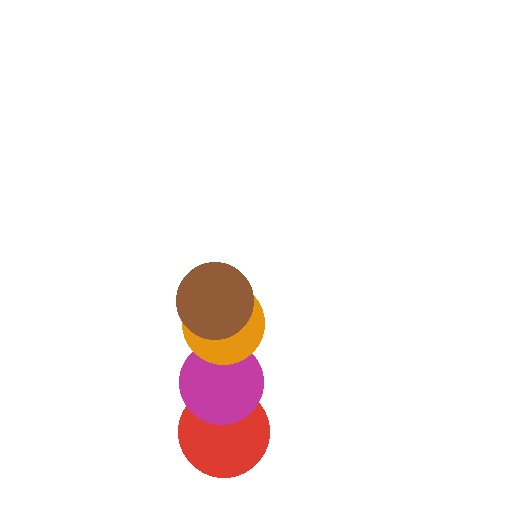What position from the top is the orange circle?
The orange circle is 2nd from the top.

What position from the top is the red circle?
The red circle is 4th from the top.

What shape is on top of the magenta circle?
The orange circle is on top of the magenta circle.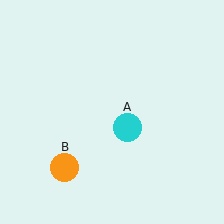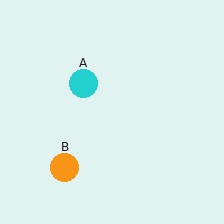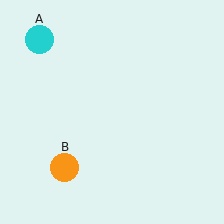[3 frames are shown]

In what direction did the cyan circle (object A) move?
The cyan circle (object A) moved up and to the left.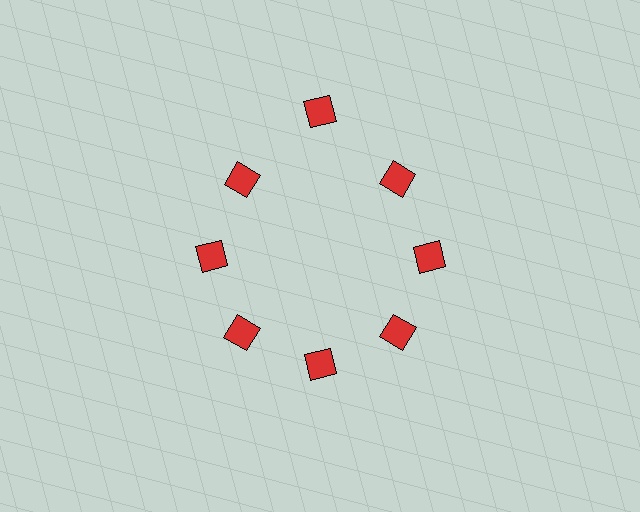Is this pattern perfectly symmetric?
No. The 8 red diamonds are arranged in a ring, but one element near the 12 o'clock position is pushed outward from the center, breaking the 8-fold rotational symmetry.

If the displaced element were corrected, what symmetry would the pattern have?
It would have 8-fold rotational symmetry — the pattern would map onto itself every 45 degrees.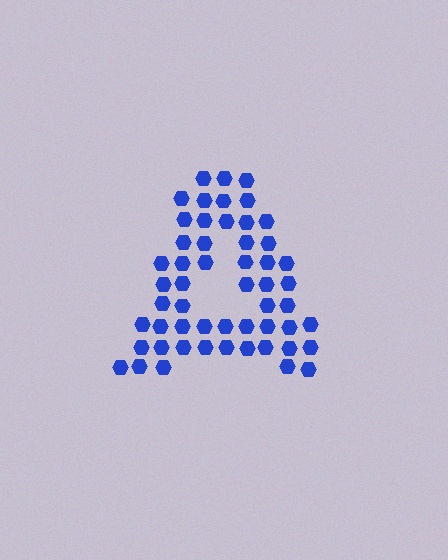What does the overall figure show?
The overall figure shows the letter A.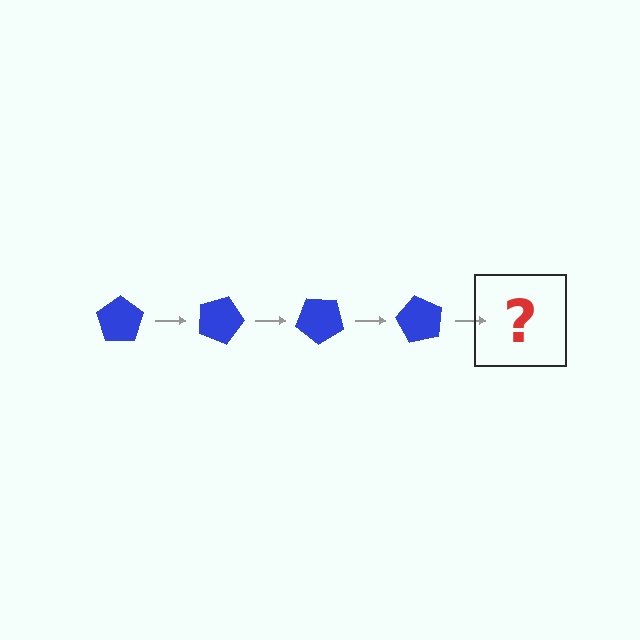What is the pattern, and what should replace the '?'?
The pattern is that the pentagon rotates 20 degrees each step. The '?' should be a blue pentagon rotated 80 degrees.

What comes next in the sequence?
The next element should be a blue pentagon rotated 80 degrees.